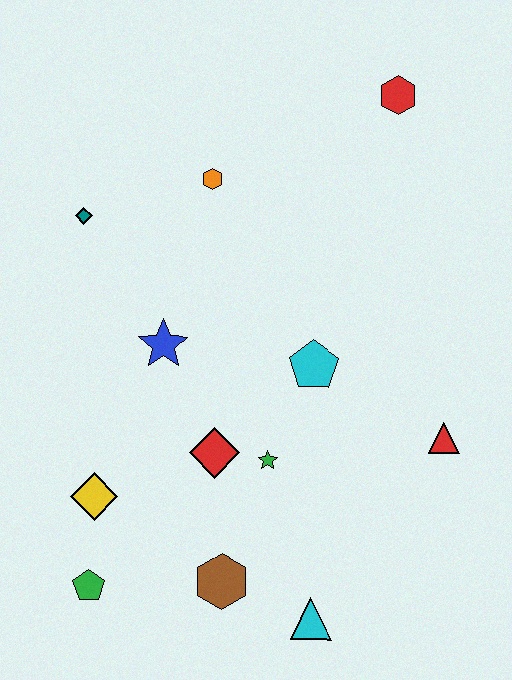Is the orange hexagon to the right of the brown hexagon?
No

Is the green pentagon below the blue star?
Yes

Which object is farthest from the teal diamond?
The cyan triangle is farthest from the teal diamond.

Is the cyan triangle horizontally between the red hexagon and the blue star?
Yes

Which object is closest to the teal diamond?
The orange hexagon is closest to the teal diamond.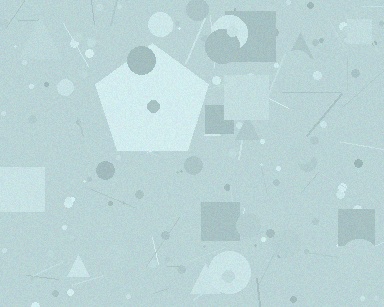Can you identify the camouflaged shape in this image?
The camouflaged shape is a pentagon.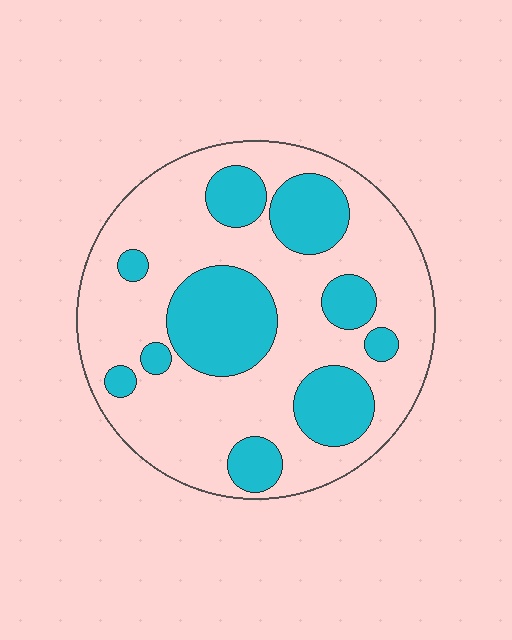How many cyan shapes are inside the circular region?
10.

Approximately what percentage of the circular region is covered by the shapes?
Approximately 30%.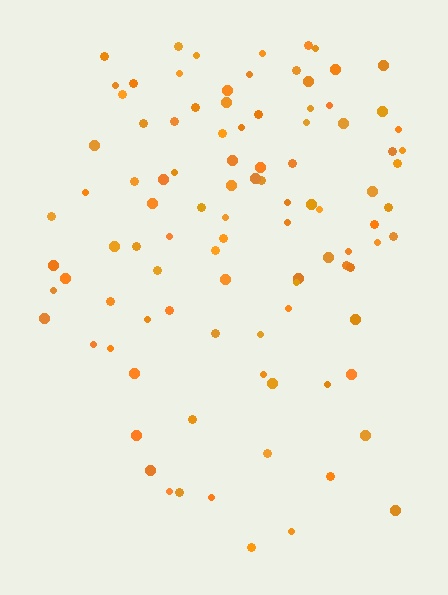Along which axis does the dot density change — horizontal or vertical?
Vertical.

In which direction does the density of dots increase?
From bottom to top, with the top side densest.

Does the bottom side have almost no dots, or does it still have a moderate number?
Still a moderate number, just noticeably fewer than the top.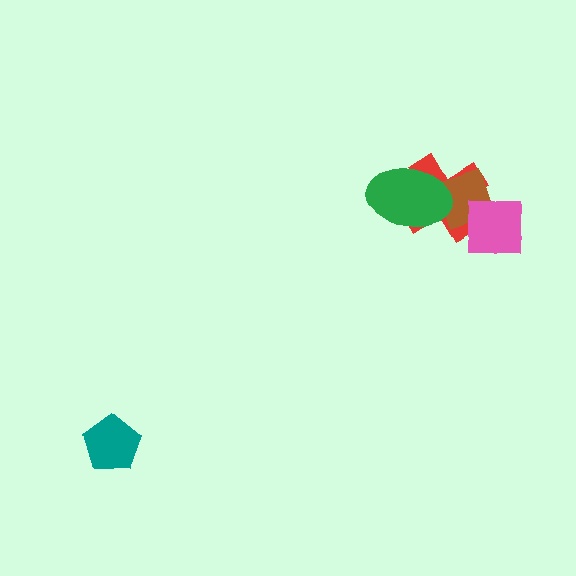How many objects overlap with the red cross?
3 objects overlap with the red cross.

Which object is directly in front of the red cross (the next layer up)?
The brown diamond is directly in front of the red cross.